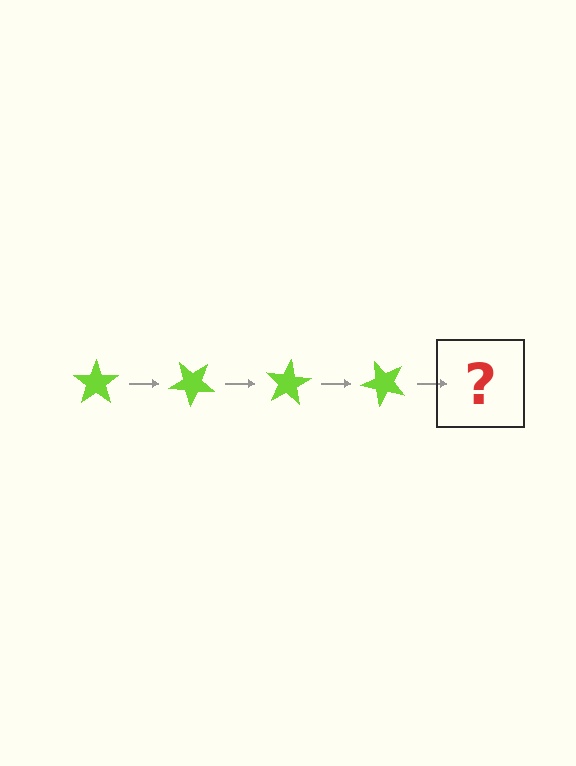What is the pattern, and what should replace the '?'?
The pattern is that the star rotates 40 degrees each step. The '?' should be a lime star rotated 160 degrees.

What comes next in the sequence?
The next element should be a lime star rotated 160 degrees.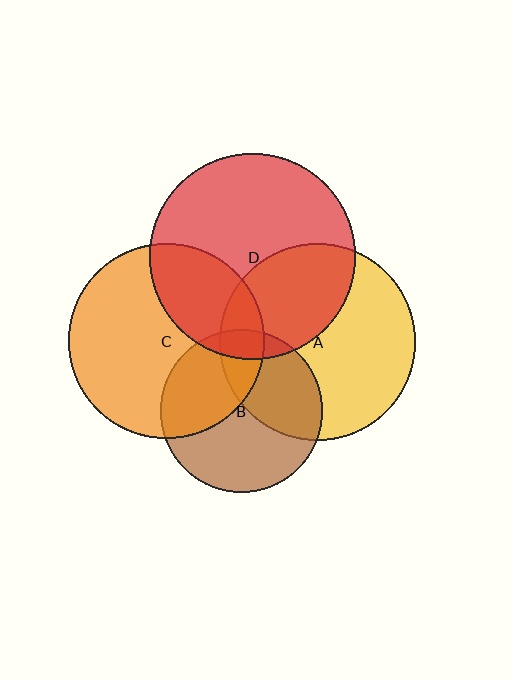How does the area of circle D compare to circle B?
Approximately 1.6 times.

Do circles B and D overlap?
Yes.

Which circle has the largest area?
Circle D (red).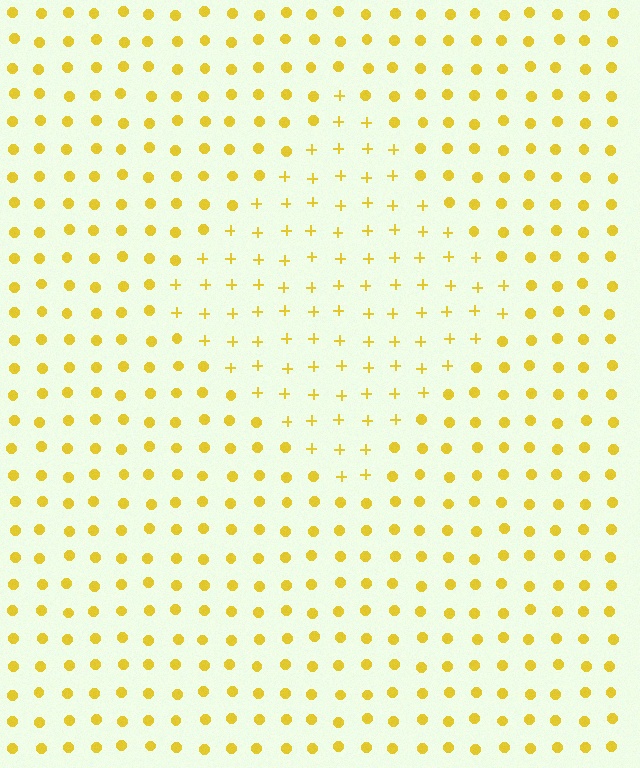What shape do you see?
I see a diamond.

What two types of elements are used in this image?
The image uses plus signs inside the diamond region and circles outside it.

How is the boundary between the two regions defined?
The boundary is defined by a change in element shape: plus signs inside vs. circles outside. All elements share the same color and spacing.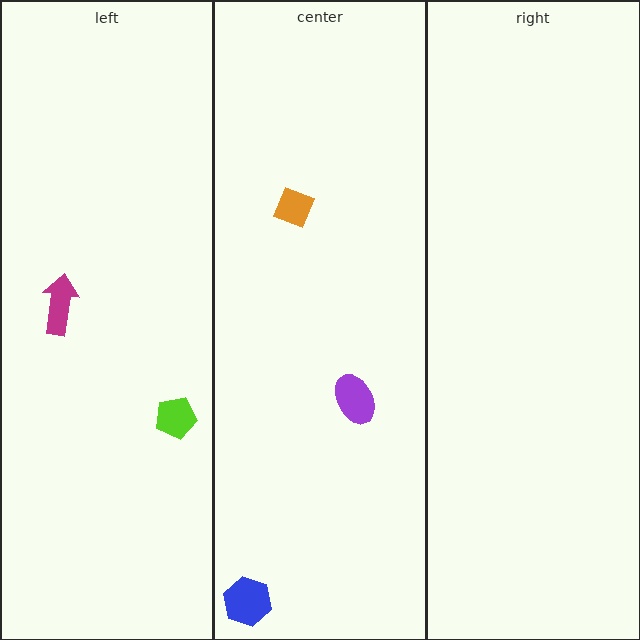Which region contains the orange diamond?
The center region.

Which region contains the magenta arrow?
The left region.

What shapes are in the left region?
The lime pentagon, the magenta arrow.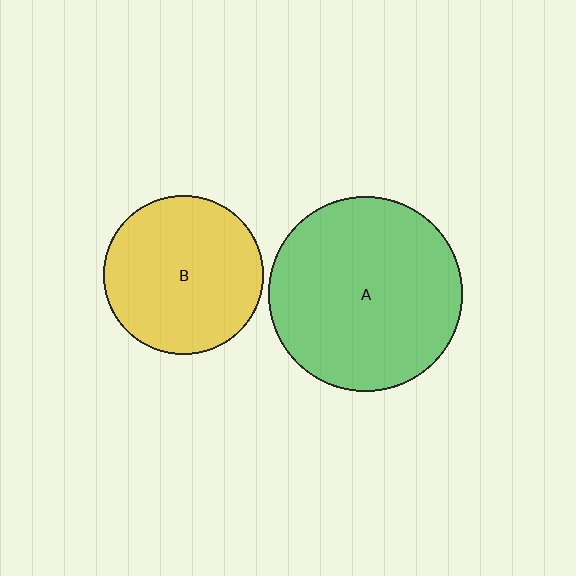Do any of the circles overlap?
No, none of the circles overlap.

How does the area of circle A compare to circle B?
Approximately 1.5 times.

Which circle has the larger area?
Circle A (green).